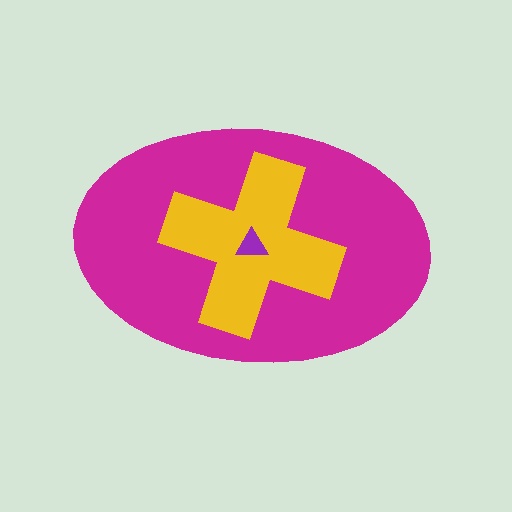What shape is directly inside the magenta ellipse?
The yellow cross.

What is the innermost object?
The purple triangle.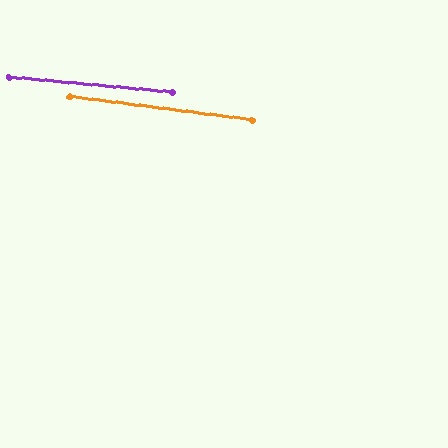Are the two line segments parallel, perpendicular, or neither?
Parallel — their directions differ by only 1.9°.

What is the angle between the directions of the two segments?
Approximately 2 degrees.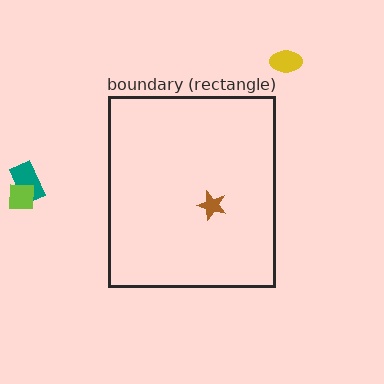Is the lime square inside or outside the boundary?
Outside.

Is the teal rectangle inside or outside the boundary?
Outside.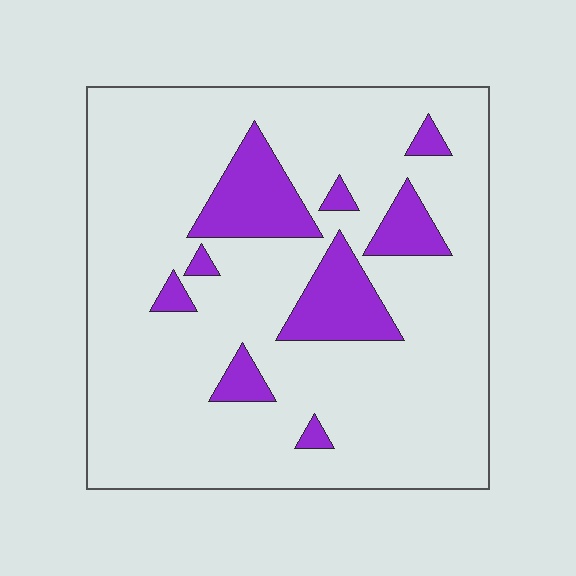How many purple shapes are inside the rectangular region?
9.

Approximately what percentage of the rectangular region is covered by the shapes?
Approximately 15%.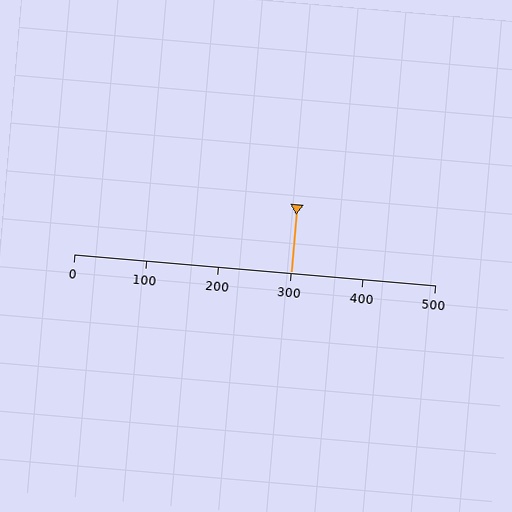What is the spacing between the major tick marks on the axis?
The major ticks are spaced 100 apart.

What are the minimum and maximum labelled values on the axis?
The axis runs from 0 to 500.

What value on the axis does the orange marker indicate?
The marker indicates approximately 300.